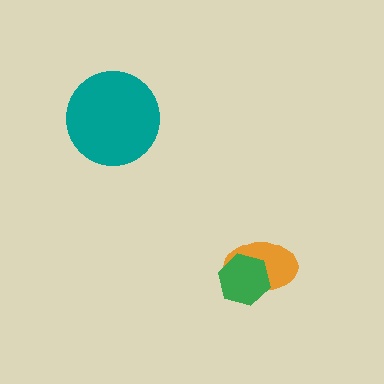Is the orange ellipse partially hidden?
Yes, it is partially covered by another shape.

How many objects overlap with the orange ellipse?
1 object overlaps with the orange ellipse.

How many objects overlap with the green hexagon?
1 object overlaps with the green hexagon.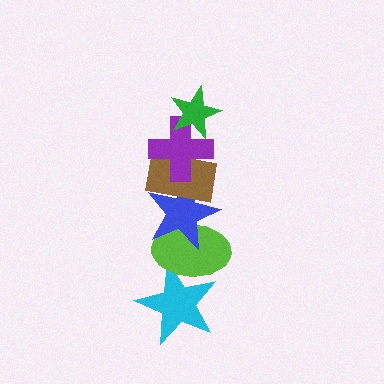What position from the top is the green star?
The green star is 1st from the top.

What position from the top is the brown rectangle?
The brown rectangle is 3rd from the top.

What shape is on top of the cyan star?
The lime ellipse is on top of the cyan star.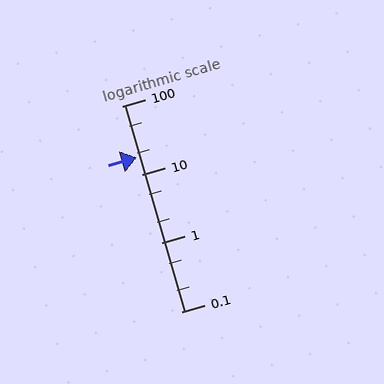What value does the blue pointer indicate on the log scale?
The pointer indicates approximately 18.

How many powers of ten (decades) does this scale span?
The scale spans 3 decades, from 0.1 to 100.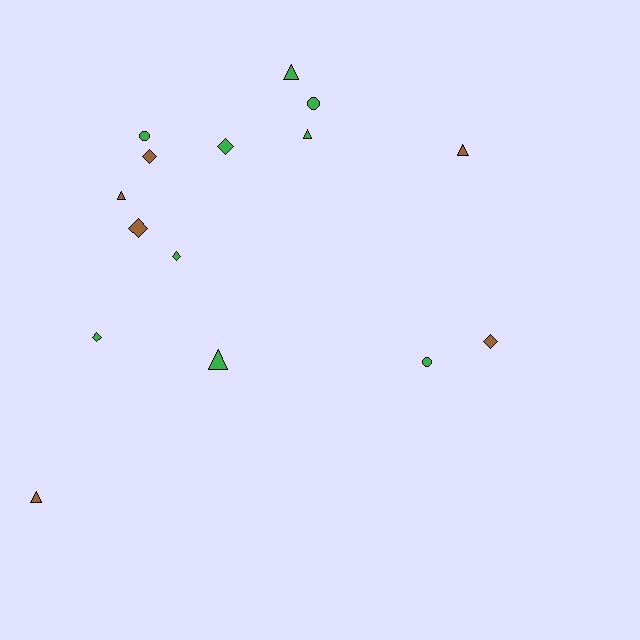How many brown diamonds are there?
There are 3 brown diamonds.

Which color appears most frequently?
Green, with 9 objects.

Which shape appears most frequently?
Triangle, with 6 objects.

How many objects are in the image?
There are 15 objects.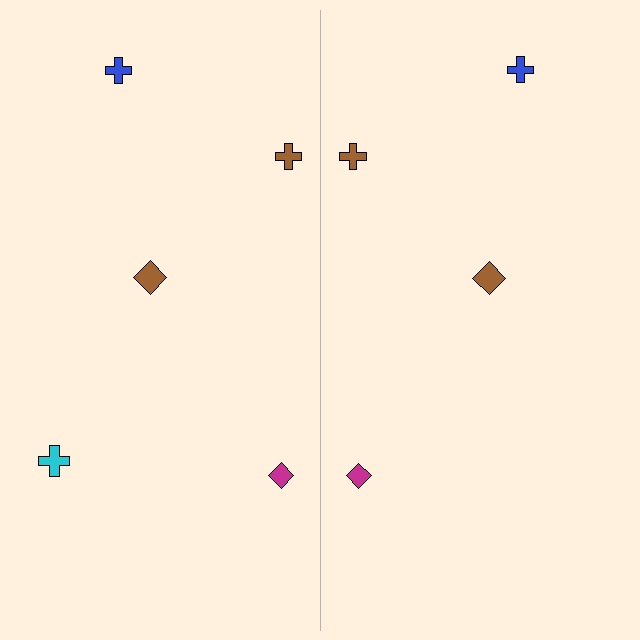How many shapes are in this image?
There are 9 shapes in this image.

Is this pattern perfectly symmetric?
No, the pattern is not perfectly symmetric. A cyan cross is missing from the right side.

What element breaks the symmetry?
A cyan cross is missing from the right side.